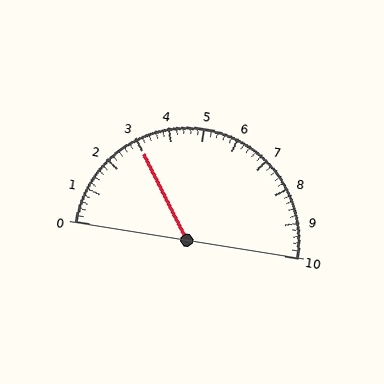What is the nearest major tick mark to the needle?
The nearest major tick mark is 3.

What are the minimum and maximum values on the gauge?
The gauge ranges from 0 to 10.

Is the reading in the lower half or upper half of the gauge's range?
The reading is in the lower half of the range (0 to 10).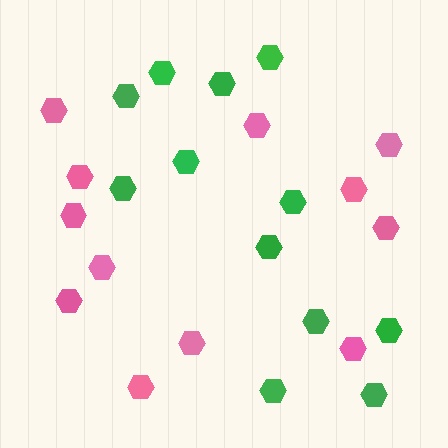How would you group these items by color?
There are 2 groups: one group of green hexagons (12) and one group of pink hexagons (12).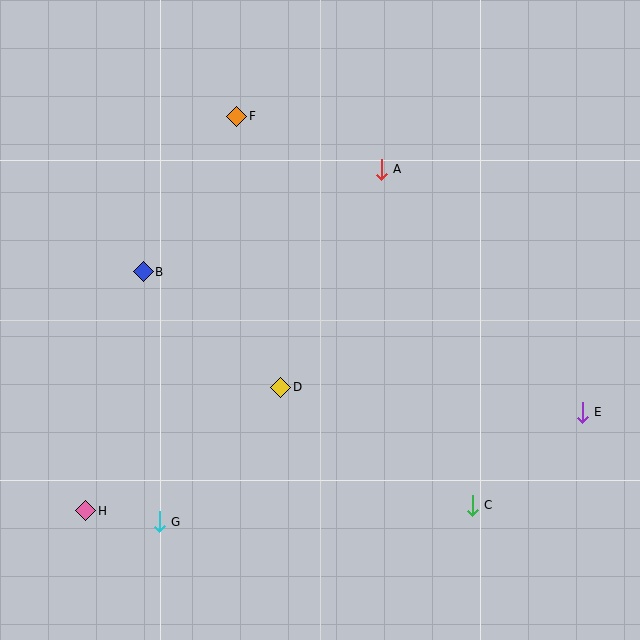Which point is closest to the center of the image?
Point D at (281, 387) is closest to the center.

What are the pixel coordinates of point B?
Point B is at (143, 272).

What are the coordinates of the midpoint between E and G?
The midpoint between E and G is at (371, 467).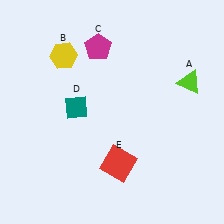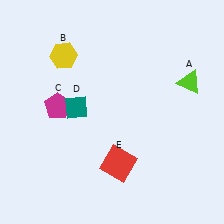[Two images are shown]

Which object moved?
The magenta pentagon (C) moved down.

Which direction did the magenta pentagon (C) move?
The magenta pentagon (C) moved down.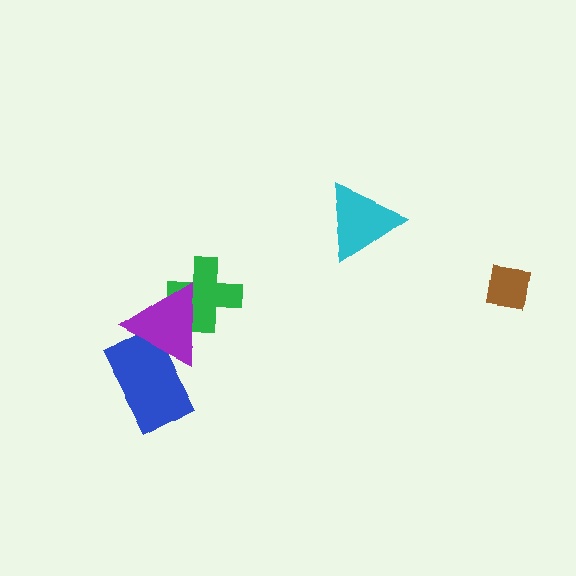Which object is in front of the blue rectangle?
The purple triangle is in front of the blue rectangle.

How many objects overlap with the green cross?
1 object overlaps with the green cross.